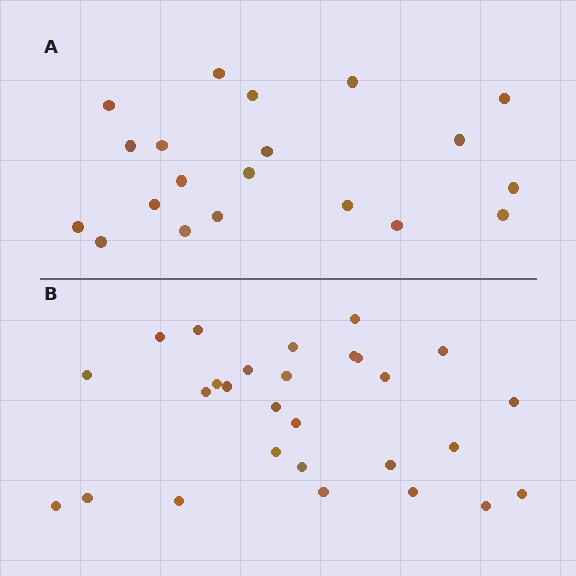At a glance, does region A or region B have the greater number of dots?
Region B (the bottom region) has more dots.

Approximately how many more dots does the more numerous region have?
Region B has roughly 8 or so more dots than region A.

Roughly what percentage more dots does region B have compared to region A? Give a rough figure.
About 40% more.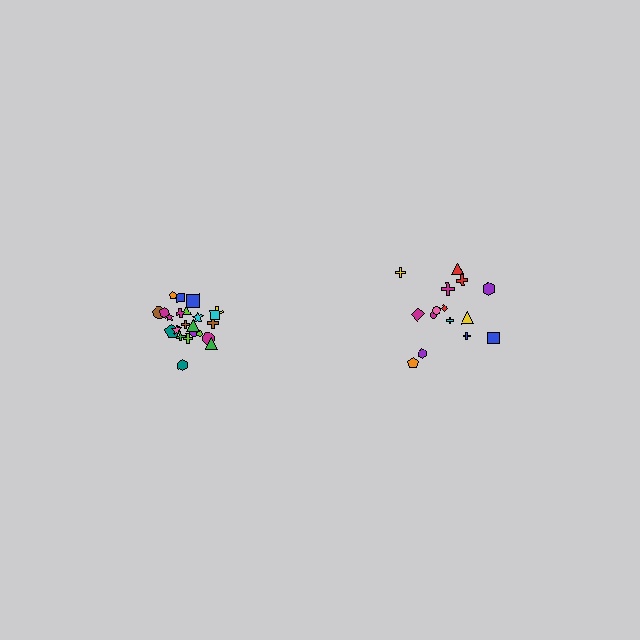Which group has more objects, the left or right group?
The left group.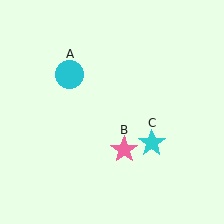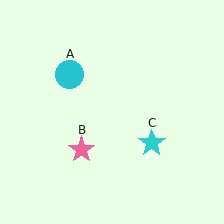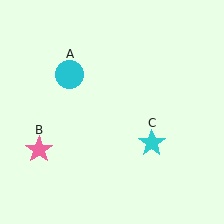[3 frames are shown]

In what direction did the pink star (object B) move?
The pink star (object B) moved left.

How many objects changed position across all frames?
1 object changed position: pink star (object B).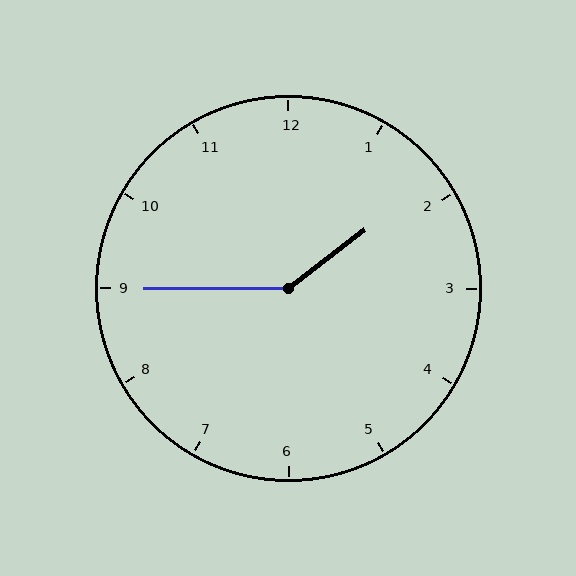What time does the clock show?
1:45.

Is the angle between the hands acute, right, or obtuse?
It is obtuse.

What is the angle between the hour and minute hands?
Approximately 142 degrees.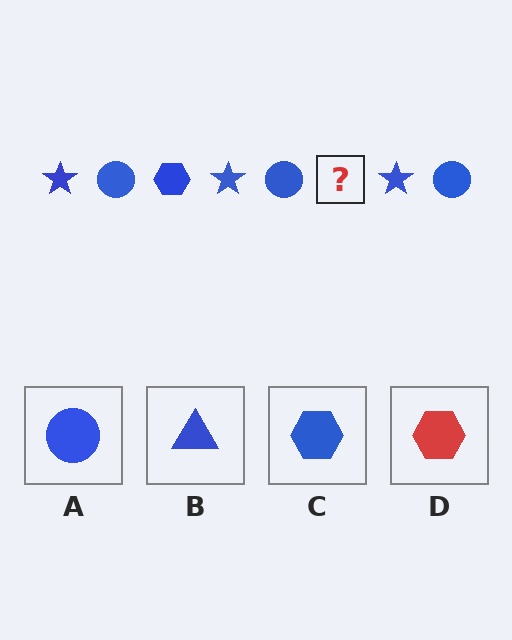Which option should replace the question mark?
Option C.